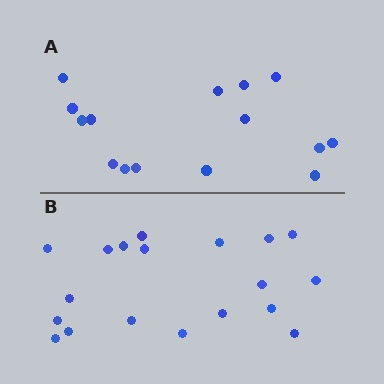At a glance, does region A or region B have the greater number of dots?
Region B (the bottom region) has more dots.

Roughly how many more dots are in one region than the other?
Region B has about 4 more dots than region A.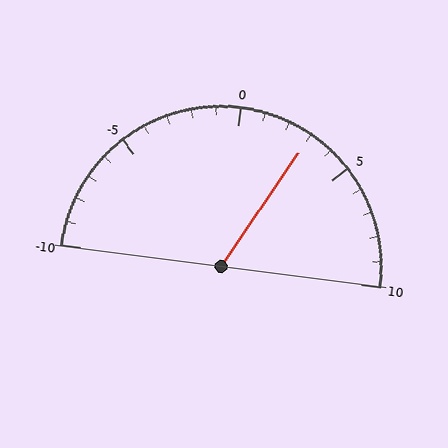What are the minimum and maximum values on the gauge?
The gauge ranges from -10 to 10.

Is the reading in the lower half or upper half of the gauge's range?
The reading is in the upper half of the range (-10 to 10).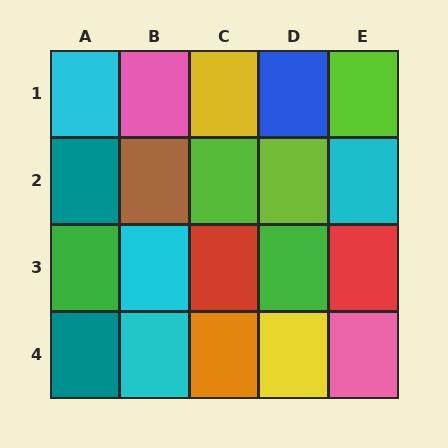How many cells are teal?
2 cells are teal.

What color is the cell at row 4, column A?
Teal.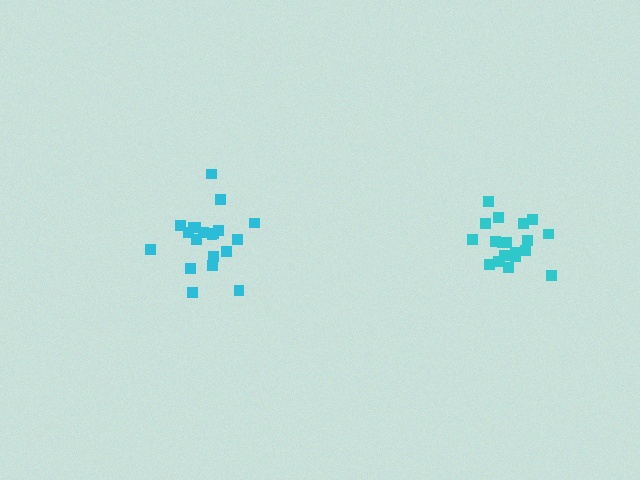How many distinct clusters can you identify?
There are 2 distinct clusters.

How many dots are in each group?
Group 1: 20 dots, Group 2: 20 dots (40 total).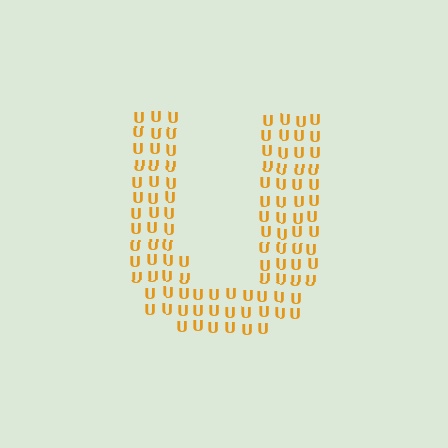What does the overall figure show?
The overall figure shows the letter U.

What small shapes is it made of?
It is made of small letter U's.